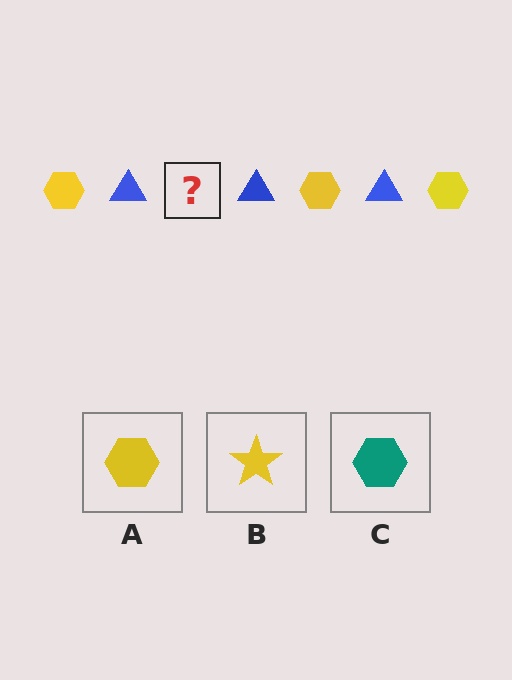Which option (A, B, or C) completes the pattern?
A.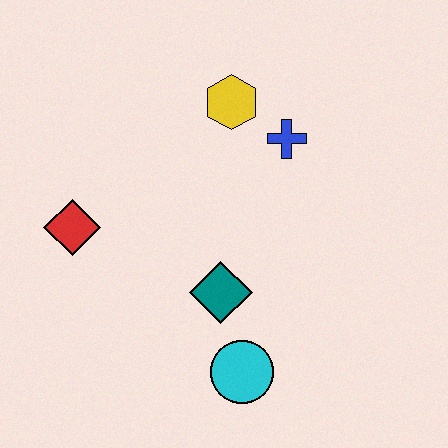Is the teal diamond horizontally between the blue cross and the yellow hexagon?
No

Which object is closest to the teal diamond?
The cyan circle is closest to the teal diamond.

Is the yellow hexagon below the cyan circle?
No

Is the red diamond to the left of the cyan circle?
Yes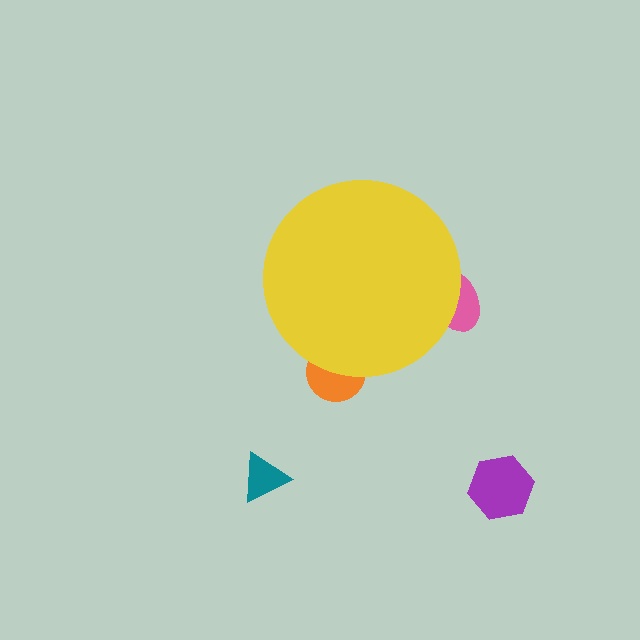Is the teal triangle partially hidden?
No, the teal triangle is fully visible.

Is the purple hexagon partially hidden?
No, the purple hexagon is fully visible.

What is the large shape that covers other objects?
A yellow circle.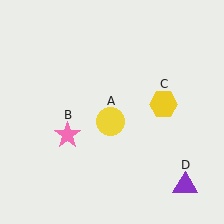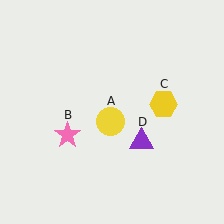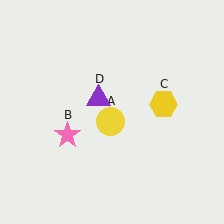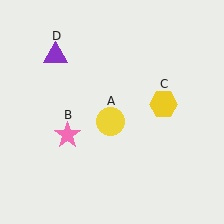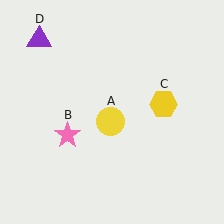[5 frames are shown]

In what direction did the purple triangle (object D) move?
The purple triangle (object D) moved up and to the left.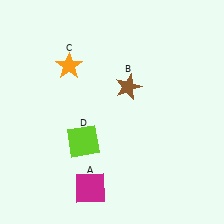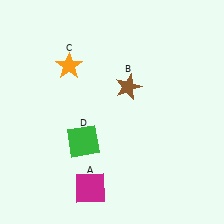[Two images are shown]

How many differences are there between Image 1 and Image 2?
There is 1 difference between the two images.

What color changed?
The square (D) changed from lime in Image 1 to green in Image 2.